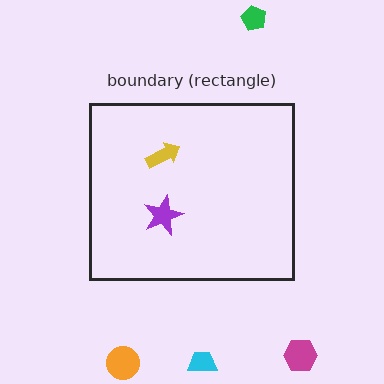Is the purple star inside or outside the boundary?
Inside.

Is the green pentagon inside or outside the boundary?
Outside.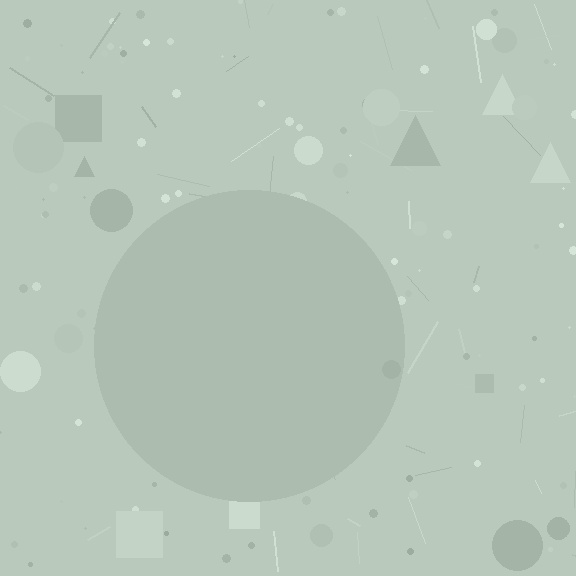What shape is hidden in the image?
A circle is hidden in the image.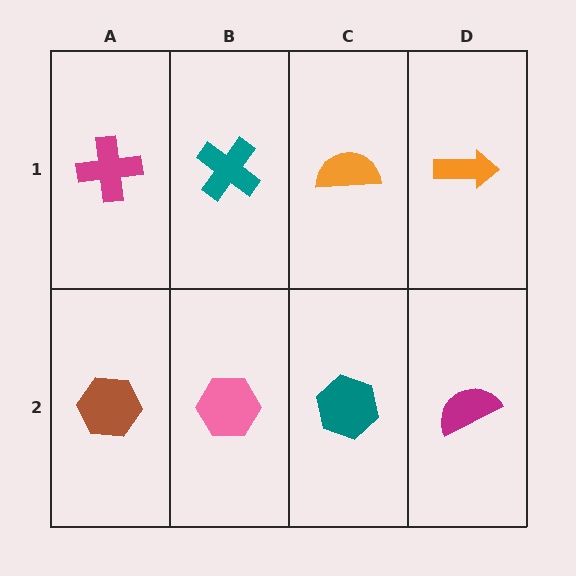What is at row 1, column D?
An orange arrow.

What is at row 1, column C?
An orange semicircle.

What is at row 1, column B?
A teal cross.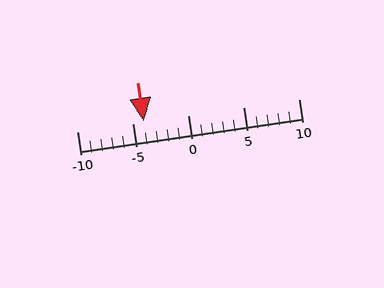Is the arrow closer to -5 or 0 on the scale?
The arrow is closer to -5.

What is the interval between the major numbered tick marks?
The major tick marks are spaced 5 units apart.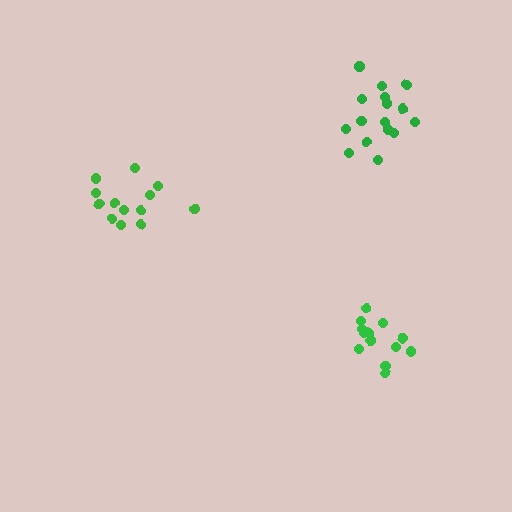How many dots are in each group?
Group 1: 13 dots, Group 2: 16 dots, Group 3: 13 dots (42 total).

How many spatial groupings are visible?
There are 3 spatial groupings.